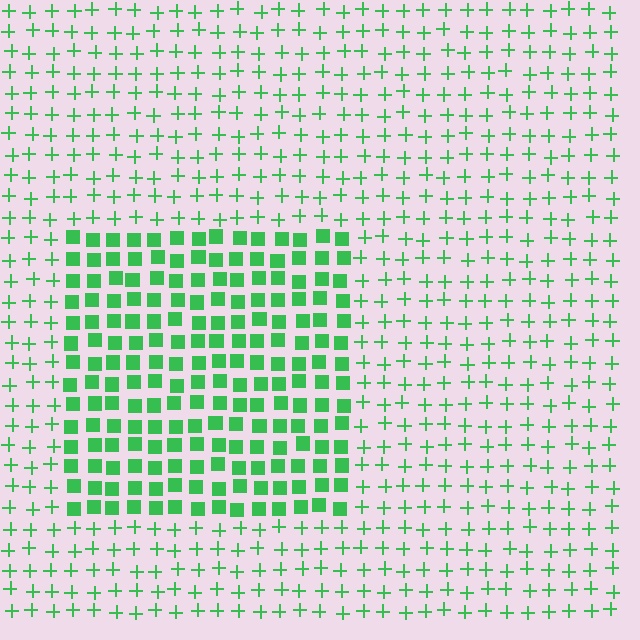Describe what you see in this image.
The image is filled with small green elements arranged in a uniform grid. A rectangle-shaped region contains squares, while the surrounding area contains plus signs. The boundary is defined purely by the change in element shape.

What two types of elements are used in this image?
The image uses squares inside the rectangle region and plus signs outside it.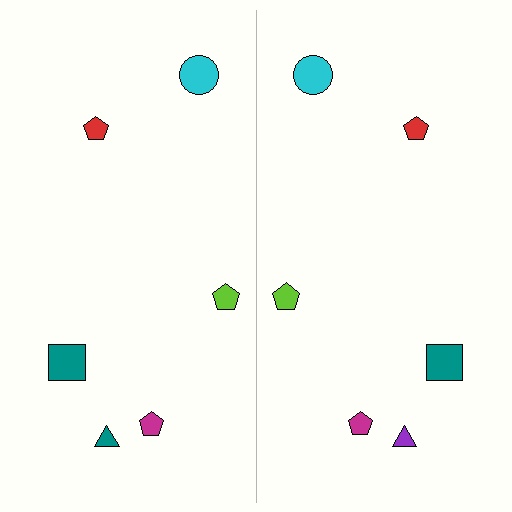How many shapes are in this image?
There are 12 shapes in this image.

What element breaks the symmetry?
The purple triangle on the right side breaks the symmetry — its mirror counterpart is teal.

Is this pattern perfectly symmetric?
No, the pattern is not perfectly symmetric. The purple triangle on the right side breaks the symmetry — its mirror counterpart is teal.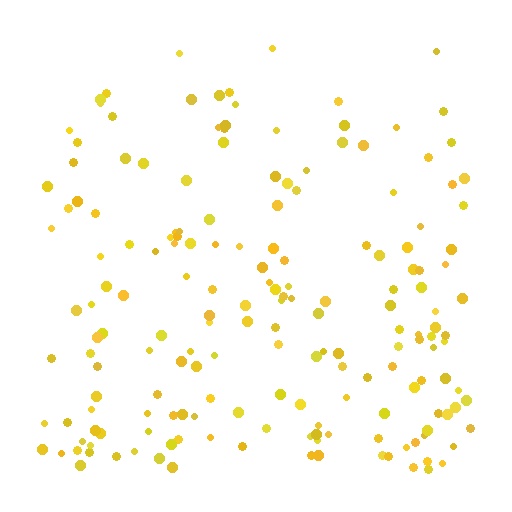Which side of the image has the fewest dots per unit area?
The top.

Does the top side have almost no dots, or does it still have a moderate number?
Still a moderate number, just noticeably fewer than the bottom.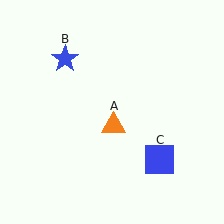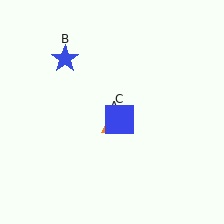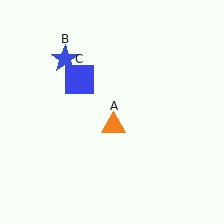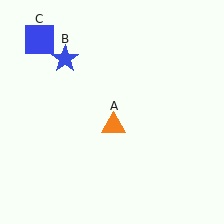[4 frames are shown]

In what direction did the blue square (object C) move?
The blue square (object C) moved up and to the left.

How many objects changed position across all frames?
1 object changed position: blue square (object C).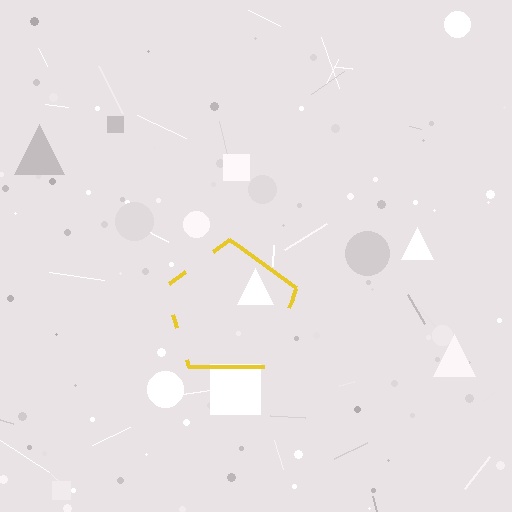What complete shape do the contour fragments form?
The contour fragments form a pentagon.